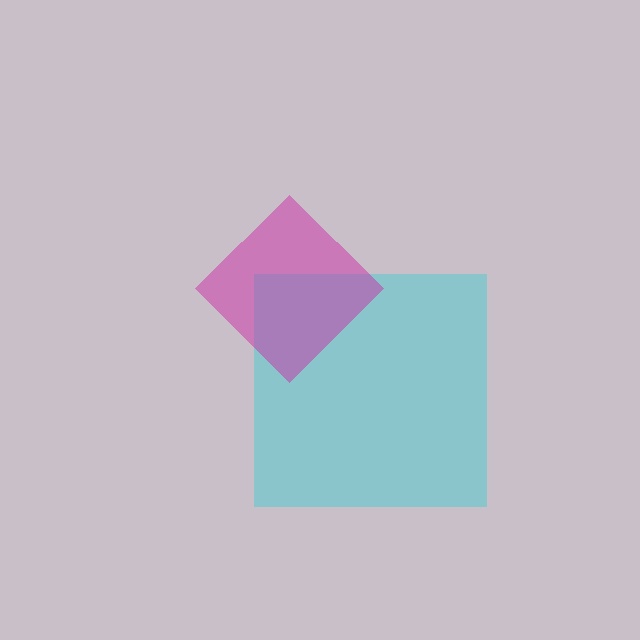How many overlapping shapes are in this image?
There are 2 overlapping shapes in the image.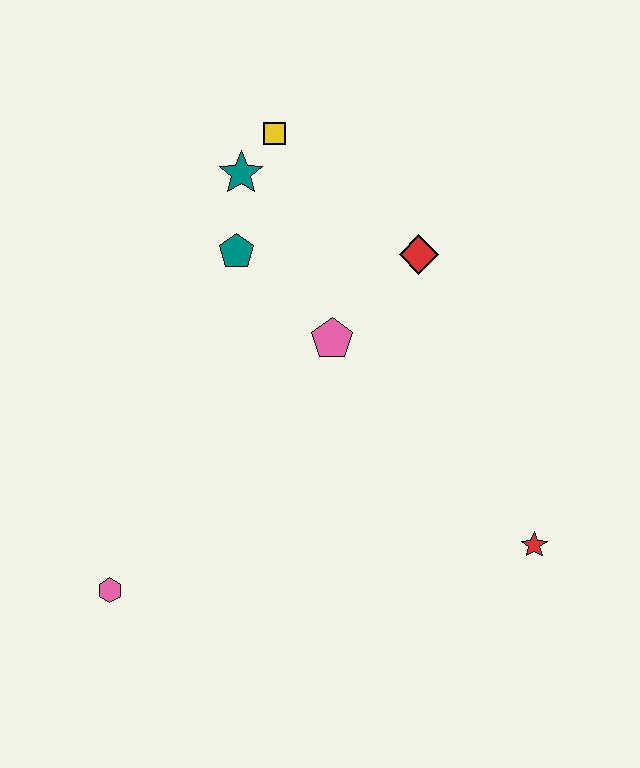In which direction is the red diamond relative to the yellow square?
The red diamond is to the right of the yellow square.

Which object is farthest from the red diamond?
The pink hexagon is farthest from the red diamond.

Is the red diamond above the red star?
Yes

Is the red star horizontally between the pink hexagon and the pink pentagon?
No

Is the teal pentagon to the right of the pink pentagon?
No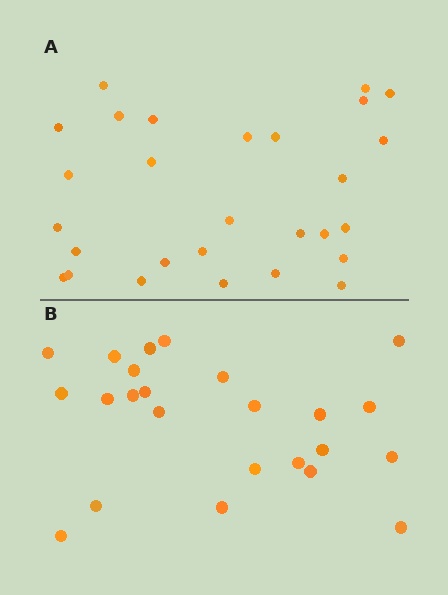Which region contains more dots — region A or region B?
Region A (the top region) has more dots.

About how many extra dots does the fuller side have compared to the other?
Region A has about 4 more dots than region B.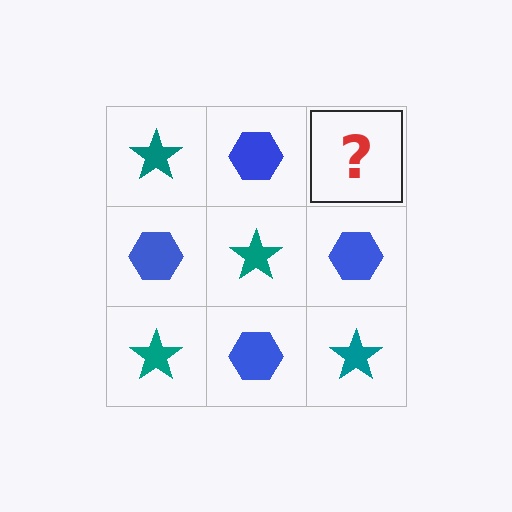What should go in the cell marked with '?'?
The missing cell should contain a teal star.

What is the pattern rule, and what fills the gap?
The rule is that it alternates teal star and blue hexagon in a checkerboard pattern. The gap should be filled with a teal star.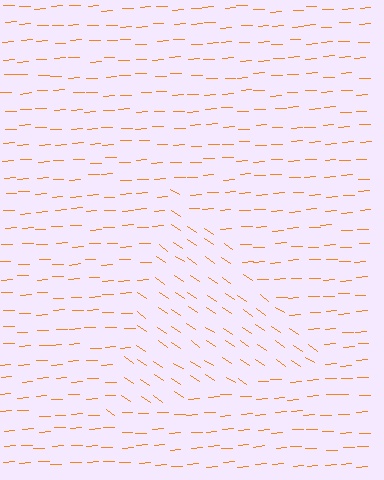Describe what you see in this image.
The image is filled with small orange line segments. A triangle region in the image has lines oriented differently from the surrounding lines, creating a visible texture boundary.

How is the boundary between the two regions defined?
The boundary is defined purely by a change in line orientation (approximately 37 degrees difference). All lines are the same color and thickness.